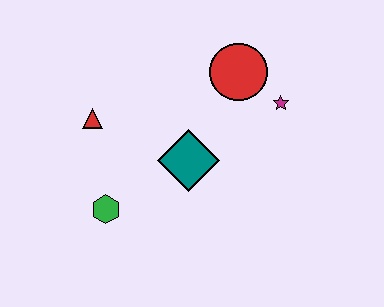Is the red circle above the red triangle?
Yes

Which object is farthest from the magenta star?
The green hexagon is farthest from the magenta star.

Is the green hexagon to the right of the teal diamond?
No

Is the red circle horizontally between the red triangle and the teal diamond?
No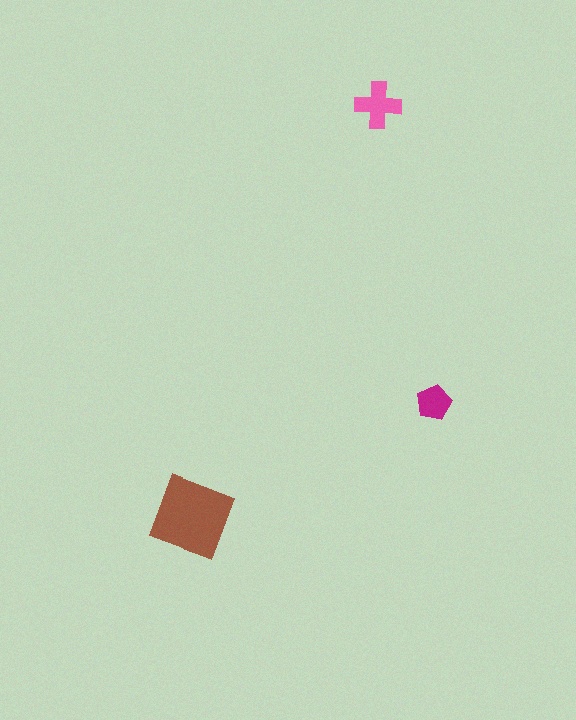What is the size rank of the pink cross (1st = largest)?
2nd.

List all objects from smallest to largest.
The magenta pentagon, the pink cross, the brown square.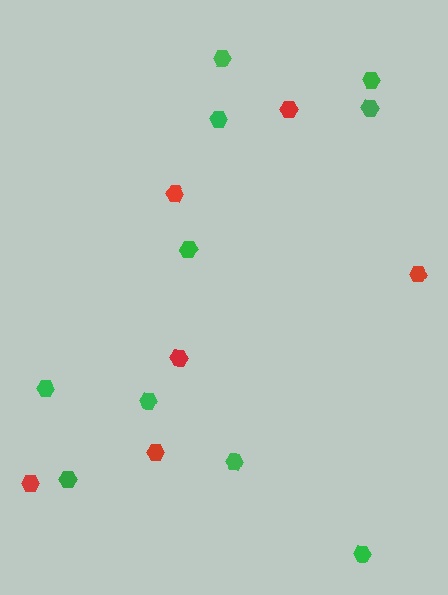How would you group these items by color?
There are 2 groups: one group of green hexagons (10) and one group of red hexagons (6).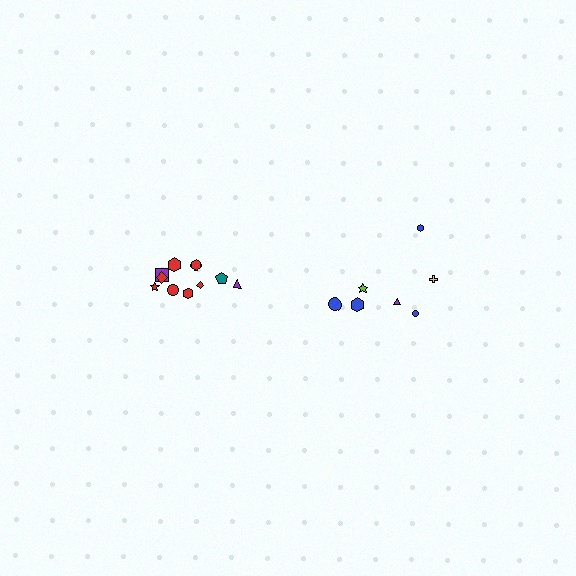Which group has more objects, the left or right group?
The left group.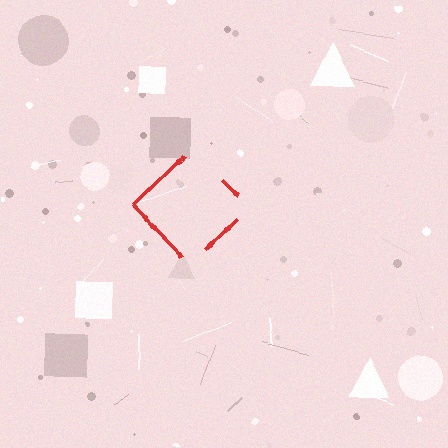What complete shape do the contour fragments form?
The contour fragments form a diamond.